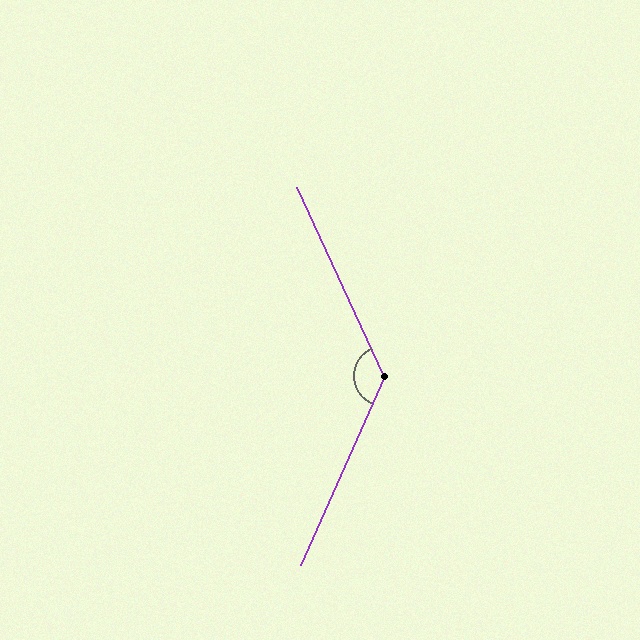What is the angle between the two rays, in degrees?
Approximately 131 degrees.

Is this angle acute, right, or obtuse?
It is obtuse.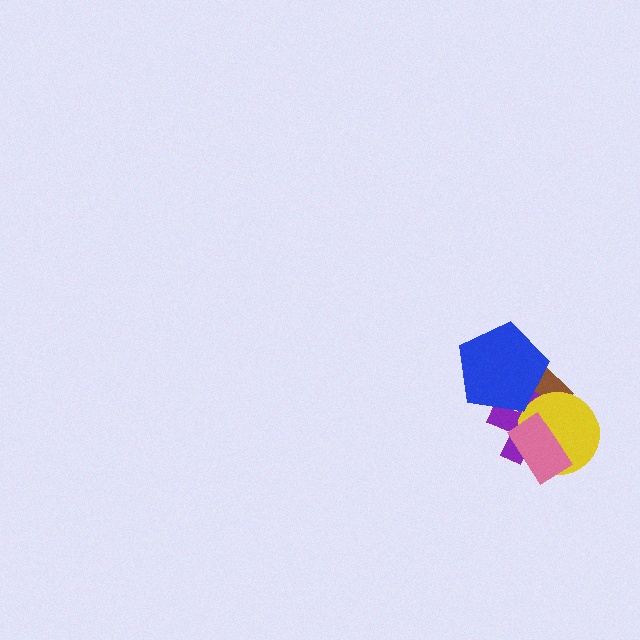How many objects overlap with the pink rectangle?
3 objects overlap with the pink rectangle.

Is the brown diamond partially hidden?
Yes, it is partially covered by another shape.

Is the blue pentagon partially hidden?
No, no other shape covers it.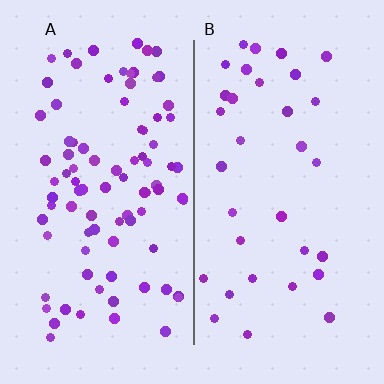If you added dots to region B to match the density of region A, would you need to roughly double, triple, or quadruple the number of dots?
Approximately triple.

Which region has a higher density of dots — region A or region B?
A (the left).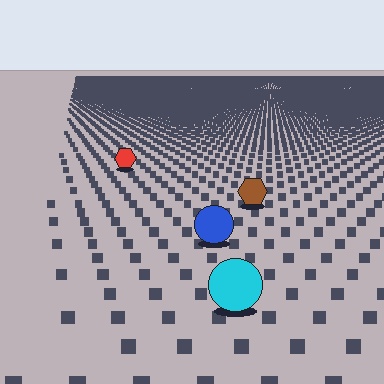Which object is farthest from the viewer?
The red hexagon is farthest from the viewer. It appears smaller and the ground texture around it is denser.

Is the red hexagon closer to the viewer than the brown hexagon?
No. The brown hexagon is closer — you can tell from the texture gradient: the ground texture is coarser near it.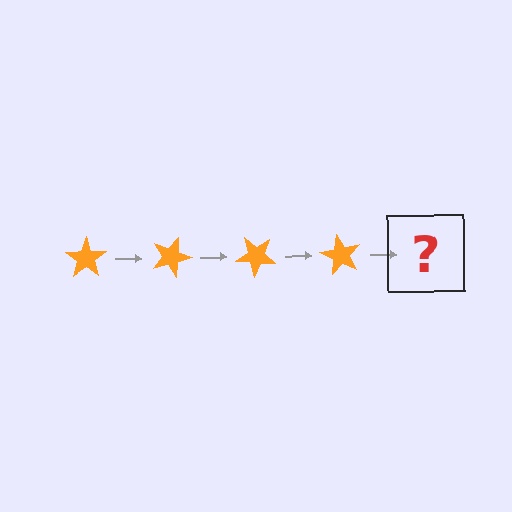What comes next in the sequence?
The next element should be an orange star rotated 80 degrees.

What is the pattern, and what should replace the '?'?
The pattern is that the star rotates 20 degrees each step. The '?' should be an orange star rotated 80 degrees.